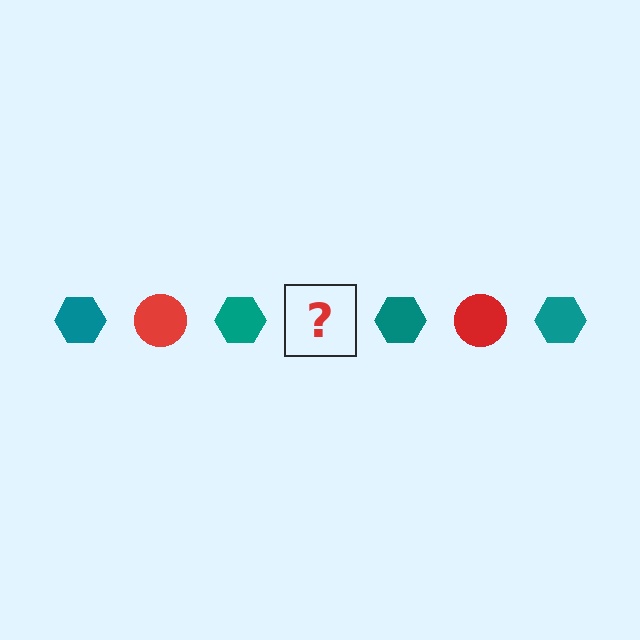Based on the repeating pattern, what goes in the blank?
The blank should be a red circle.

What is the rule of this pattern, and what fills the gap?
The rule is that the pattern alternates between teal hexagon and red circle. The gap should be filled with a red circle.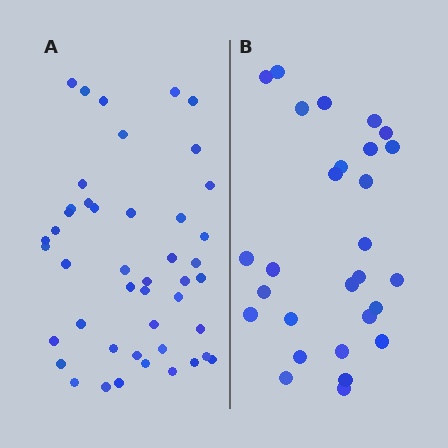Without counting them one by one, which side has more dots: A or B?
Region A (the left region) has more dots.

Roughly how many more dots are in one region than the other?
Region A has approximately 15 more dots than region B.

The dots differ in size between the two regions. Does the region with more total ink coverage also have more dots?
No. Region B has more total ink coverage because its dots are larger, but region A actually contains more individual dots. Total area can be misleading — the number of items is what matters here.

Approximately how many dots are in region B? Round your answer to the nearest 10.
About 30 dots. (The exact count is 28, which rounds to 30.)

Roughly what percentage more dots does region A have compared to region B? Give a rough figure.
About 60% more.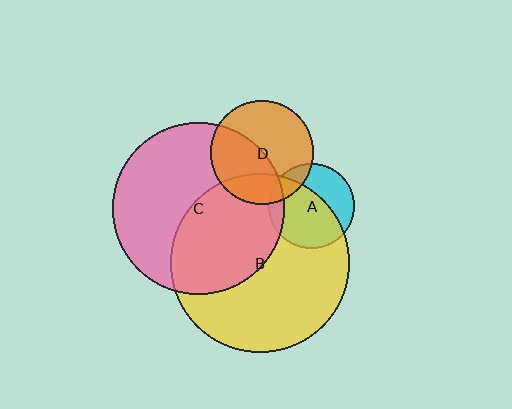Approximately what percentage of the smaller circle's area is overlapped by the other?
Approximately 20%.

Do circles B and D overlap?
Yes.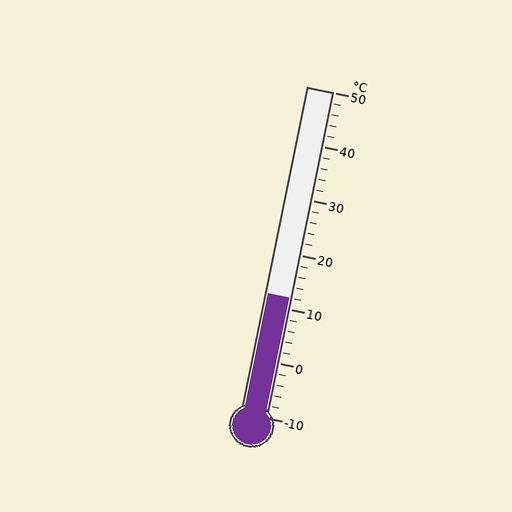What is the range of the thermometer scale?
The thermometer scale ranges from -10°C to 50°C.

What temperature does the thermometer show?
The thermometer shows approximately 12°C.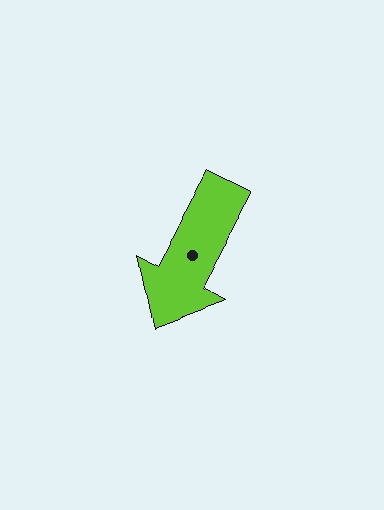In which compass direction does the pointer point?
Southwest.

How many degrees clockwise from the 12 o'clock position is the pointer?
Approximately 208 degrees.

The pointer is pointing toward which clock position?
Roughly 7 o'clock.